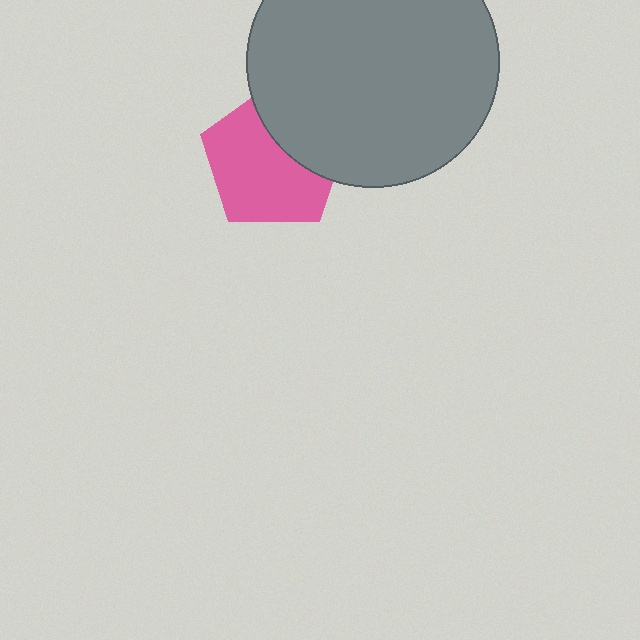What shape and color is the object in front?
The object in front is a gray circle.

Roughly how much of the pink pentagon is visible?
Most of it is visible (roughly 66%).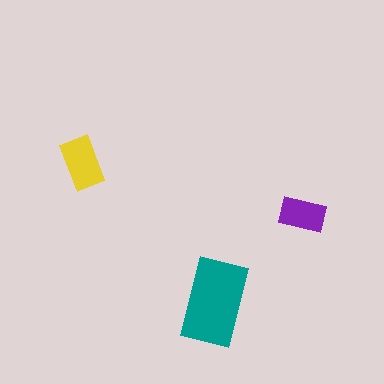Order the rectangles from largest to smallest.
the teal one, the yellow one, the purple one.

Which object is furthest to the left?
The yellow rectangle is leftmost.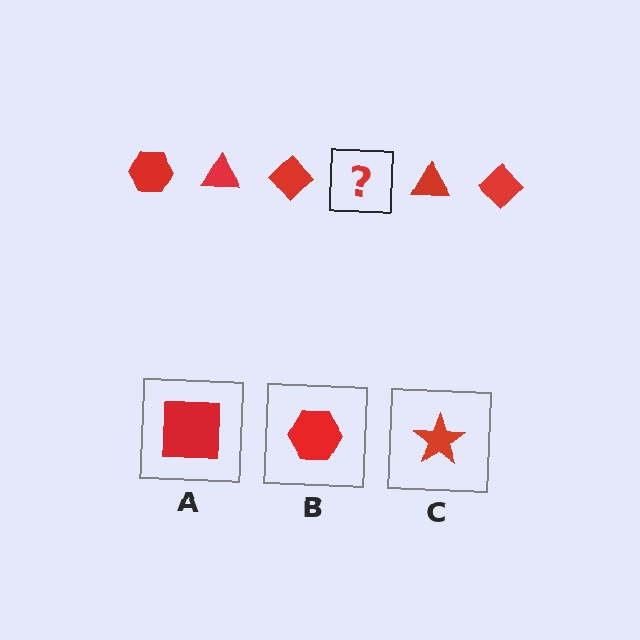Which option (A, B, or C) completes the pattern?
B.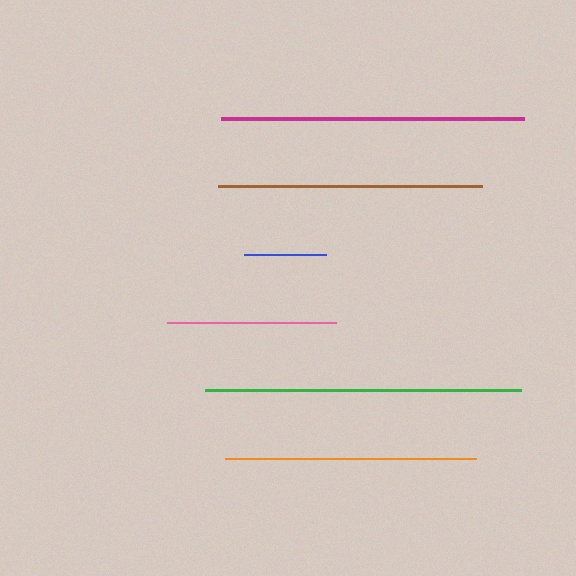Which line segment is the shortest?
The blue line is the shortest at approximately 83 pixels.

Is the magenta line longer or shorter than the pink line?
The magenta line is longer than the pink line.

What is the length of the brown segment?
The brown segment is approximately 263 pixels long.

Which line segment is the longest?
The green line is the longest at approximately 316 pixels.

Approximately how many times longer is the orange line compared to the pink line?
The orange line is approximately 1.5 times the length of the pink line.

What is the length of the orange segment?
The orange segment is approximately 251 pixels long.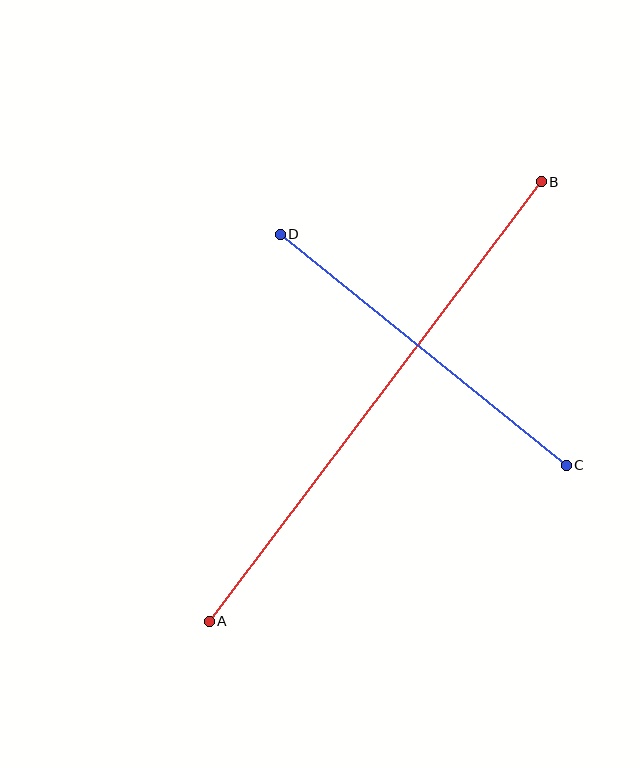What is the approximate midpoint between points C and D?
The midpoint is at approximately (423, 350) pixels.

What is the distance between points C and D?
The distance is approximately 368 pixels.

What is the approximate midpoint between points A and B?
The midpoint is at approximately (375, 401) pixels.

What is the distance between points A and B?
The distance is approximately 551 pixels.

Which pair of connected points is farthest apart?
Points A and B are farthest apart.